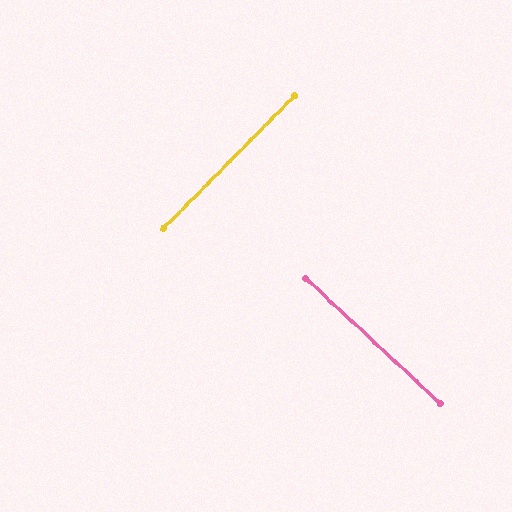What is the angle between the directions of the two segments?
Approximately 88 degrees.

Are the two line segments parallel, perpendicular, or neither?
Perpendicular — they meet at approximately 88°.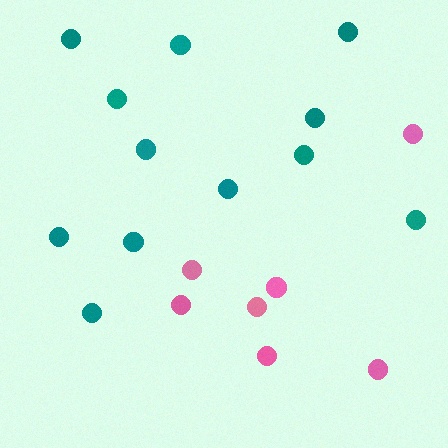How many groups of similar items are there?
There are 2 groups: one group of teal circles (12) and one group of pink circles (7).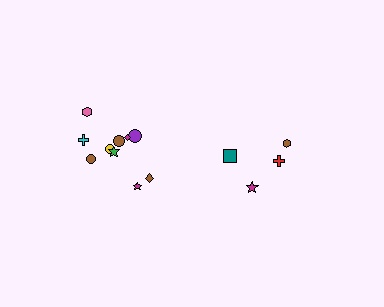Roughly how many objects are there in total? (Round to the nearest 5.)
Roughly 15 objects in total.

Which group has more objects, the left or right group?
The left group.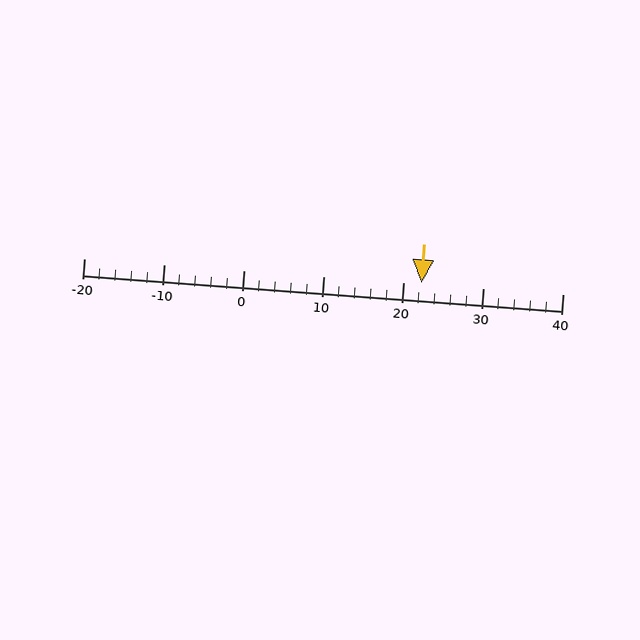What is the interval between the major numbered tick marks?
The major tick marks are spaced 10 units apart.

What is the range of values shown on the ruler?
The ruler shows values from -20 to 40.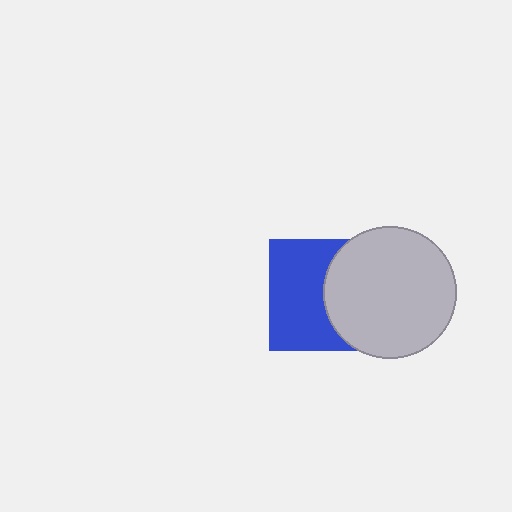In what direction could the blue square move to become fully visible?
The blue square could move left. That would shift it out from behind the light gray circle entirely.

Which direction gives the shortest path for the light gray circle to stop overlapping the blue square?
Moving right gives the shortest separation.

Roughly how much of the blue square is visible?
About half of it is visible (roughly 56%).